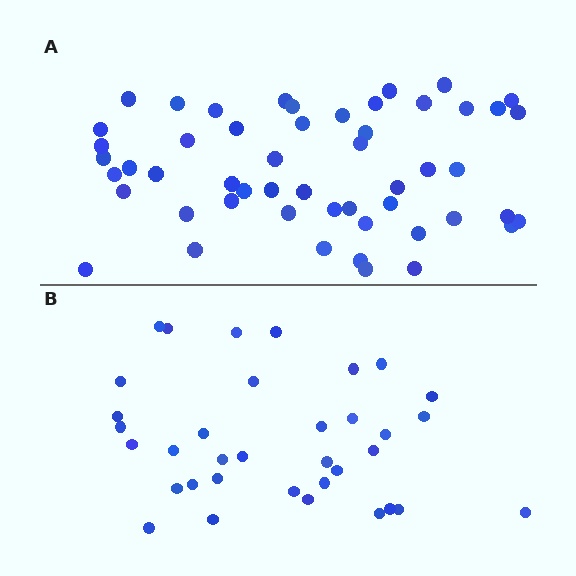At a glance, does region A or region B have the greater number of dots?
Region A (the top region) has more dots.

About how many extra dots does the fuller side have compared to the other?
Region A has approximately 15 more dots than region B.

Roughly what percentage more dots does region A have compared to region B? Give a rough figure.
About 50% more.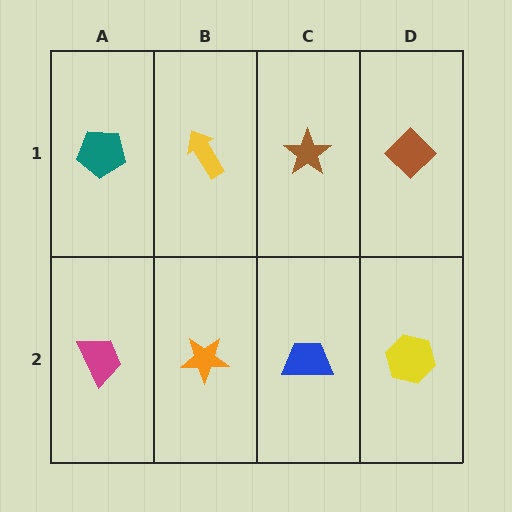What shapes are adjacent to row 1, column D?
A yellow hexagon (row 2, column D), a brown star (row 1, column C).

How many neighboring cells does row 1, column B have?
3.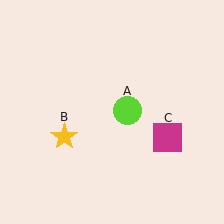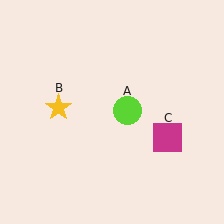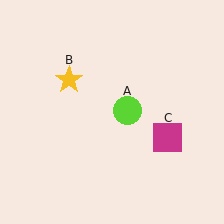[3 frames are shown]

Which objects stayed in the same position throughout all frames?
Lime circle (object A) and magenta square (object C) remained stationary.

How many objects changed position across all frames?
1 object changed position: yellow star (object B).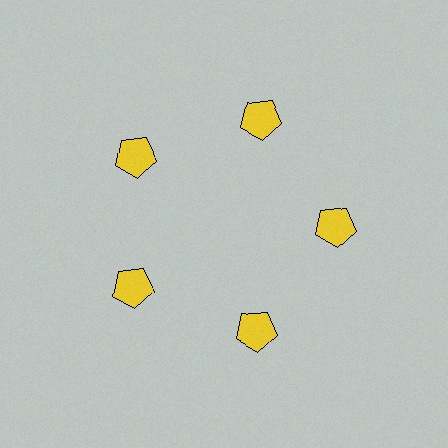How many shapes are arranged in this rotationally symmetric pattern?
There are 5 shapes, arranged in 5 groups of 1.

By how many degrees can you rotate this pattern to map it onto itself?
The pattern maps onto itself every 72 degrees of rotation.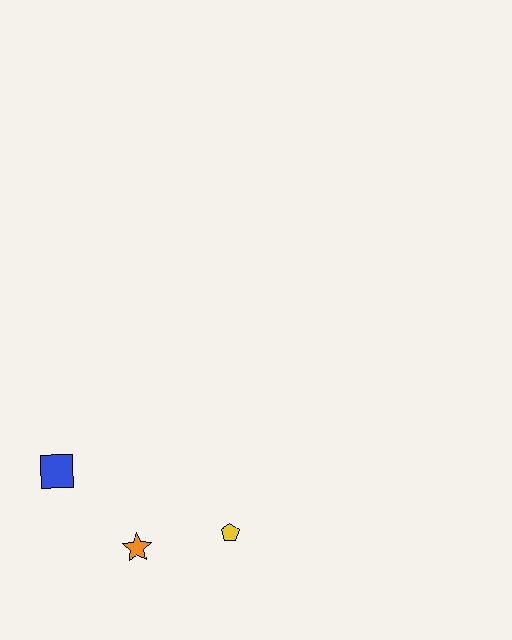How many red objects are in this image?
There are no red objects.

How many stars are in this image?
There is 1 star.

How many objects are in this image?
There are 3 objects.